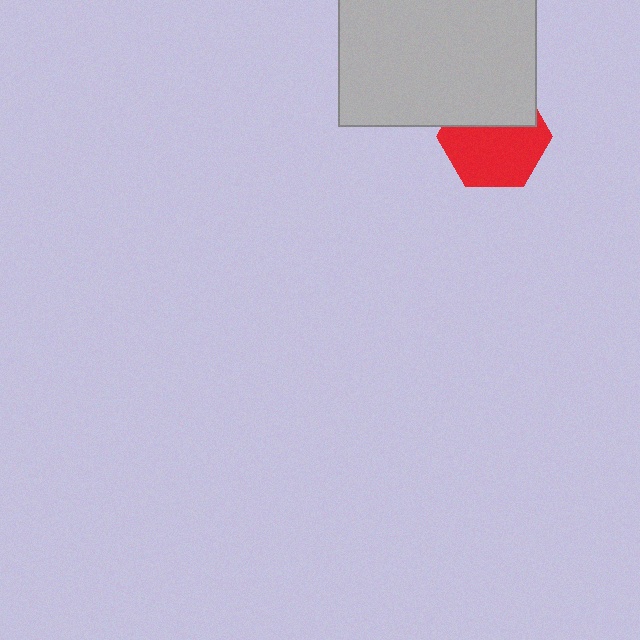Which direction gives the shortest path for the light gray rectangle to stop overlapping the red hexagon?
Moving up gives the shortest separation.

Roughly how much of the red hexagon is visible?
About half of it is visible (roughly 62%).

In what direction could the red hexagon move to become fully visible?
The red hexagon could move down. That would shift it out from behind the light gray rectangle entirely.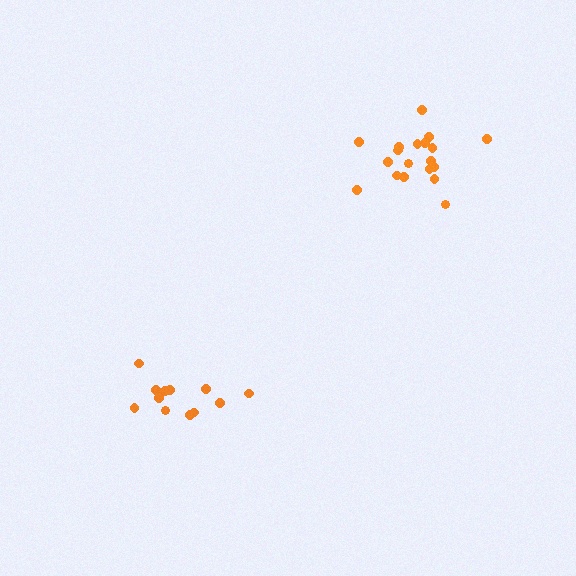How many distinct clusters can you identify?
There are 2 distinct clusters.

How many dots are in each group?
Group 1: 19 dots, Group 2: 13 dots (32 total).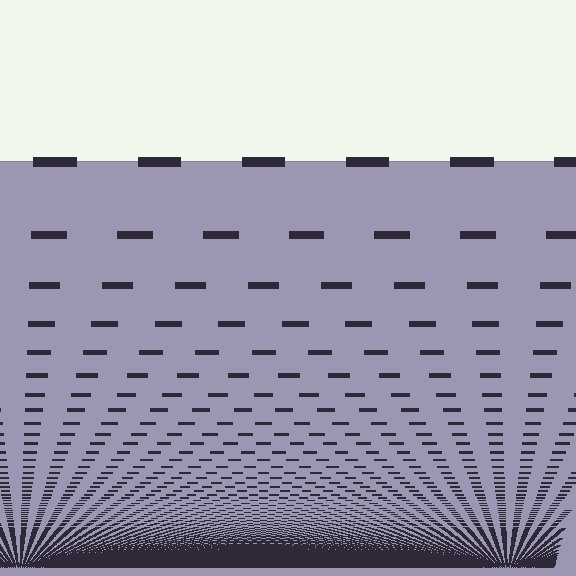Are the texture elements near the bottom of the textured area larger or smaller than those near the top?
Smaller. The gradient is inverted — elements near the bottom are smaller and denser.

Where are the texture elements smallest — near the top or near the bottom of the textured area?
Near the bottom.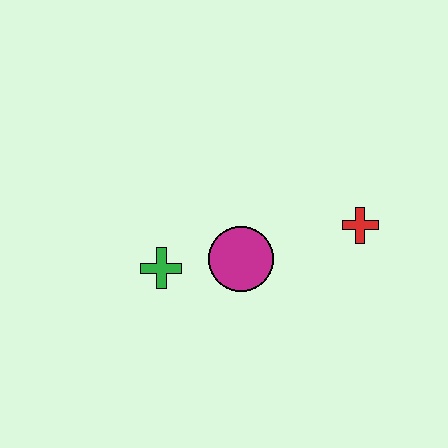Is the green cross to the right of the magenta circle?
No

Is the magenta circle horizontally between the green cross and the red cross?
Yes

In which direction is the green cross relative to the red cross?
The green cross is to the left of the red cross.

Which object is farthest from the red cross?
The green cross is farthest from the red cross.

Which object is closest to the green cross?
The magenta circle is closest to the green cross.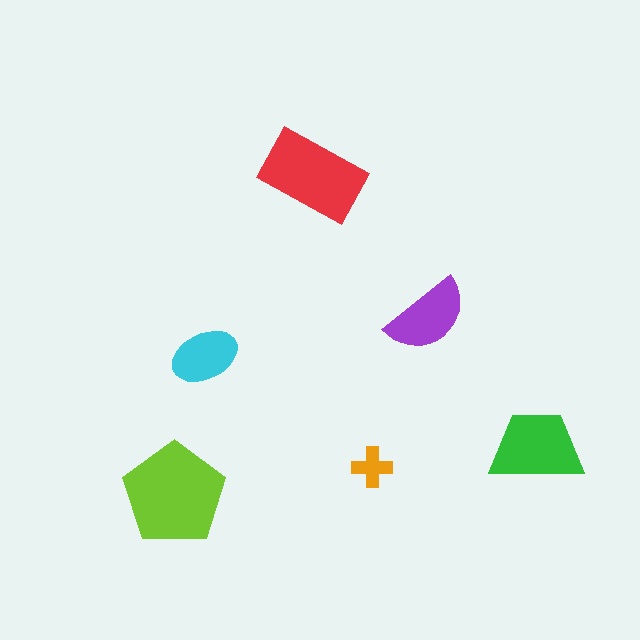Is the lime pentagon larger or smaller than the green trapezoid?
Larger.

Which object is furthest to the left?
The lime pentagon is leftmost.